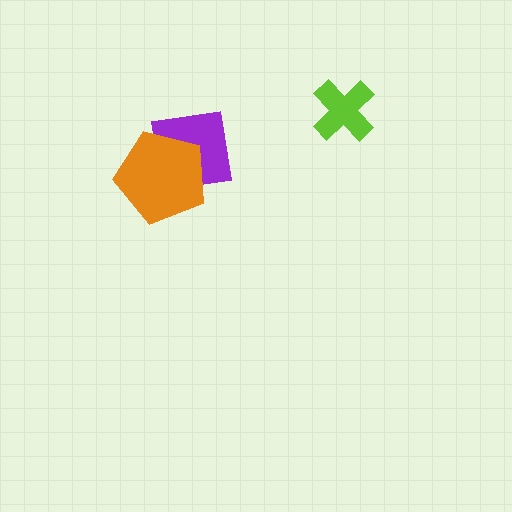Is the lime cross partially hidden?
No, no other shape covers it.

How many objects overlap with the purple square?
1 object overlaps with the purple square.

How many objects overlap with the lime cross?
0 objects overlap with the lime cross.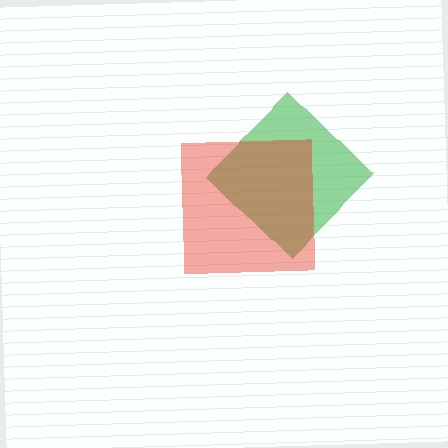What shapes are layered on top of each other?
The layered shapes are: a green diamond, a red square.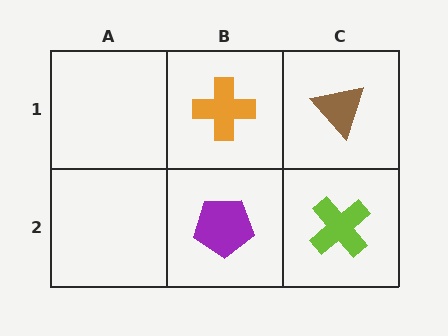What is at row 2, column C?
A lime cross.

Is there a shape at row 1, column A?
No, that cell is empty.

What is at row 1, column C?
A brown triangle.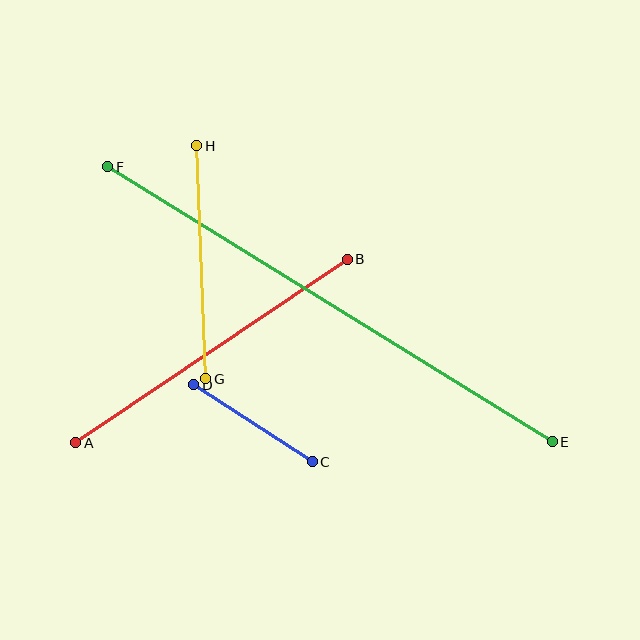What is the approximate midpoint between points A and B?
The midpoint is at approximately (211, 351) pixels.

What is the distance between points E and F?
The distance is approximately 522 pixels.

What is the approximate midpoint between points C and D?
The midpoint is at approximately (253, 423) pixels.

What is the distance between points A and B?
The distance is approximately 327 pixels.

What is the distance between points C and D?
The distance is approximately 141 pixels.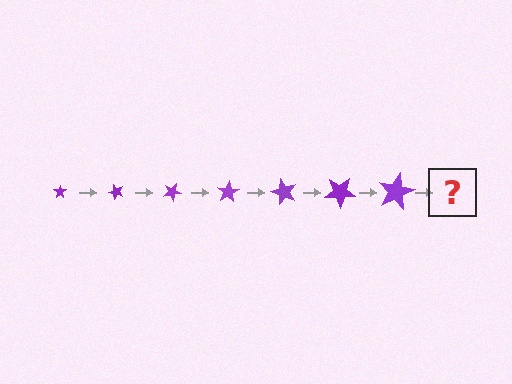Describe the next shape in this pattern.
It should be a star, larger than the previous one and rotated 350 degrees from the start.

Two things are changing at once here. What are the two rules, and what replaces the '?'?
The two rules are that the star grows larger each step and it rotates 50 degrees each step. The '?' should be a star, larger than the previous one and rotated 350 degrees from the start.